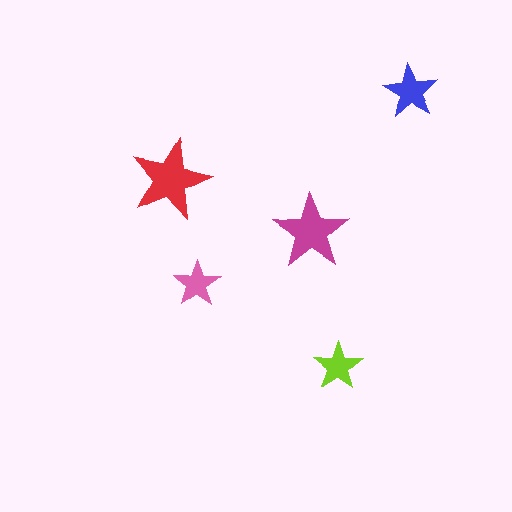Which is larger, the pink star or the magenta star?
The magenta one.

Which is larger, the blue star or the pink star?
The blue one.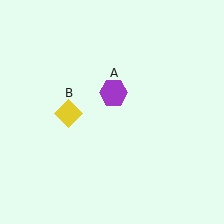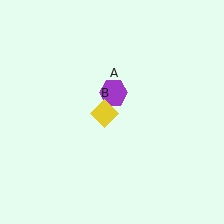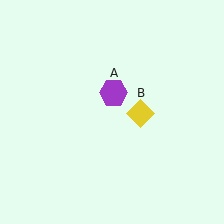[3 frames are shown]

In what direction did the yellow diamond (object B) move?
The yellow diamond (object B) moved right.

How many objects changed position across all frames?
1 object changed position: yellow diamond (object B).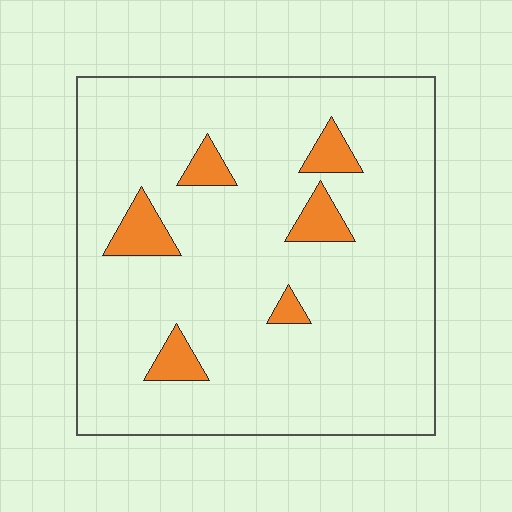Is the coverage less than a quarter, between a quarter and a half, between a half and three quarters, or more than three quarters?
Less than a quarter.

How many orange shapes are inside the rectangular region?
6.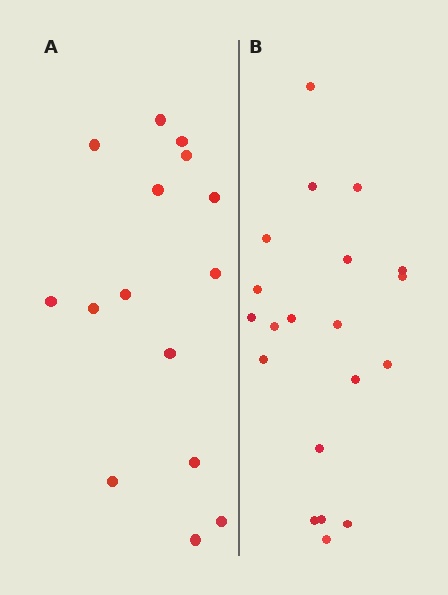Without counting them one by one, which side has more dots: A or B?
Region B (the right region) has more dots.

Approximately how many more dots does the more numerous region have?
Region B has about 5 more dots than region A.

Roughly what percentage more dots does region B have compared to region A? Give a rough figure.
About 35% more.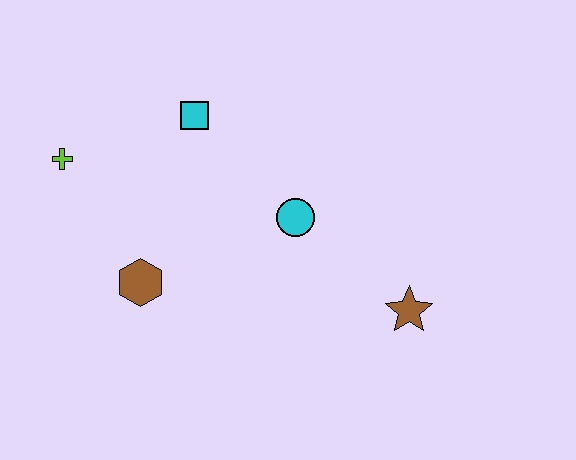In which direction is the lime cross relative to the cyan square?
The lime cross is to the left of the cyan square.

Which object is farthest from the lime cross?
The brown star is farthest from the lime cross.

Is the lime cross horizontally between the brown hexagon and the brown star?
No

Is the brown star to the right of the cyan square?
Yes